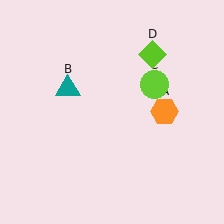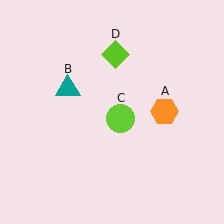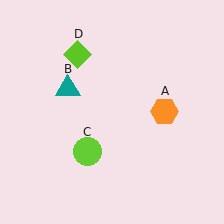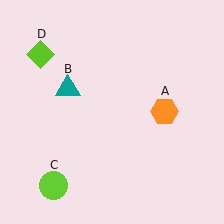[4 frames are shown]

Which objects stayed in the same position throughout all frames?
Orange hexagon (object A) and teal triangle (object B) remained stationary.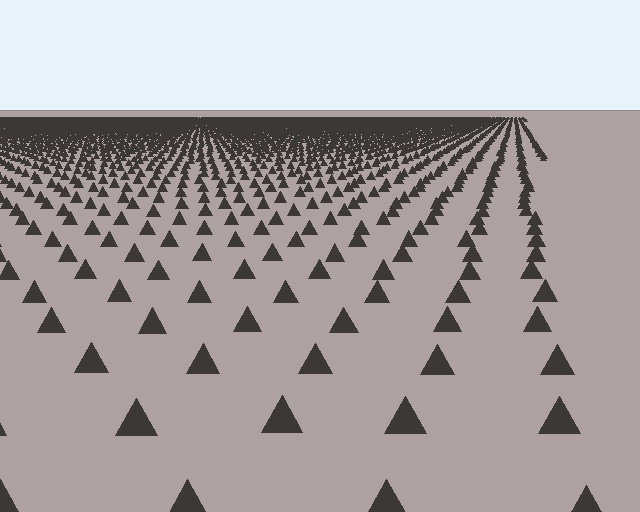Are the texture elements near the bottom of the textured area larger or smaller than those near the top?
Larger. Near the bottom, elements are closer to the viewer and appear at a bigger on-screen size.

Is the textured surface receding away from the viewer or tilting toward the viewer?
The surface is receding away from the viewer. Texture elements get smaller and denser toward the top.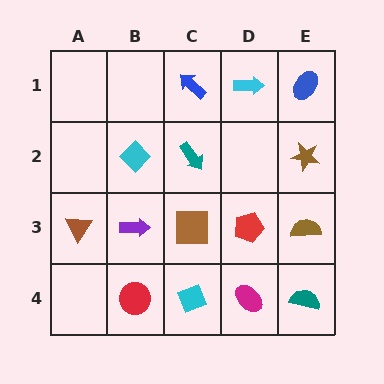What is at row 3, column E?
A brown semicircle.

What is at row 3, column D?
A red pentagon.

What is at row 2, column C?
A teal arrow.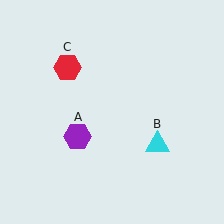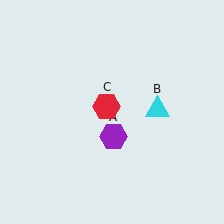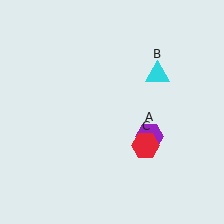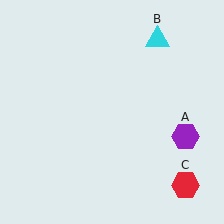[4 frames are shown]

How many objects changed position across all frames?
3 objects changed position: purple hexagon (object A), cyan triangle (object B), red hexagon (object C).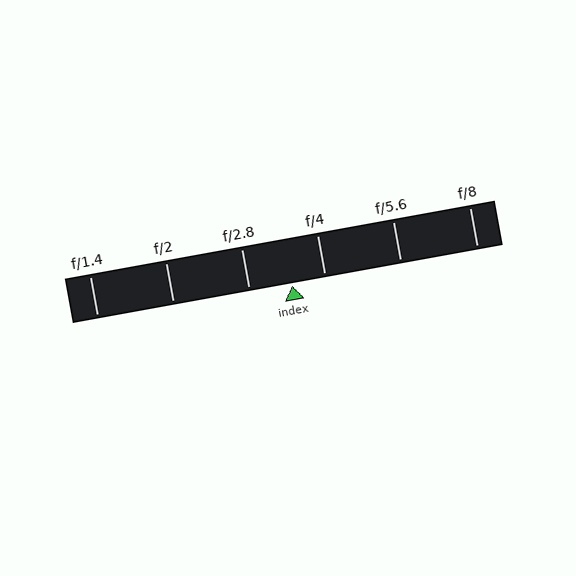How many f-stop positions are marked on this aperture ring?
There are 6 f-stop positions marked.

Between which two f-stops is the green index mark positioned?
The index mark is between f/2.8 and f/4.